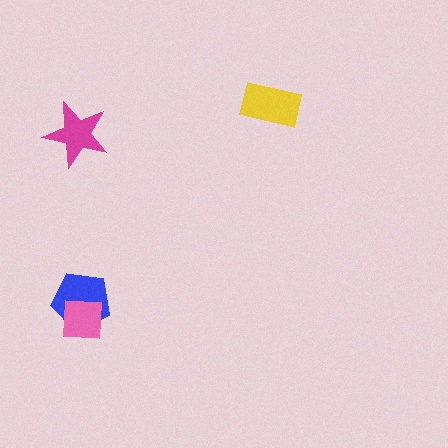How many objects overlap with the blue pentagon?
1 object overlaps with the blue pentagon.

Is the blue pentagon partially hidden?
Yes, it is partially covered by another shape.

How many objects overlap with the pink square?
1 object overlaps with the pink square.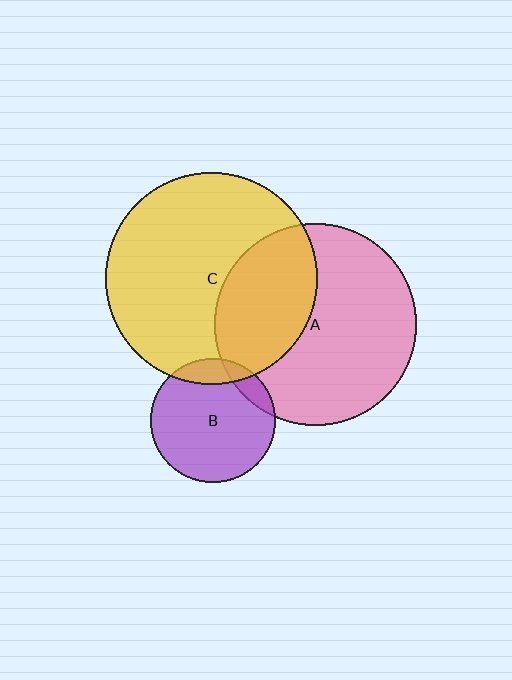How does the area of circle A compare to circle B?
Approximately 2.6 times.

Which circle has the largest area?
Circle C (yellow).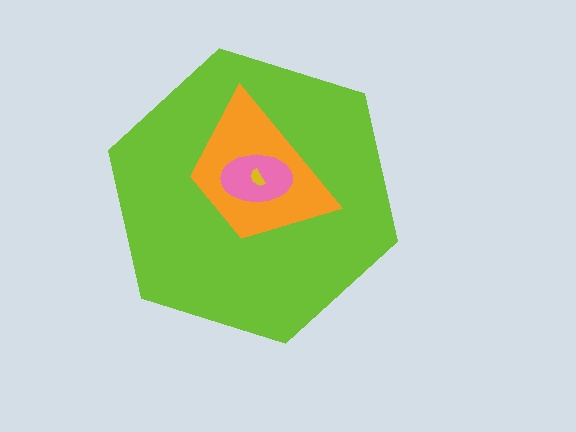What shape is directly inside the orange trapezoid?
The pink ellipse.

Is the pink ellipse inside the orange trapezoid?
Yes.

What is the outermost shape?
The lime hexagon.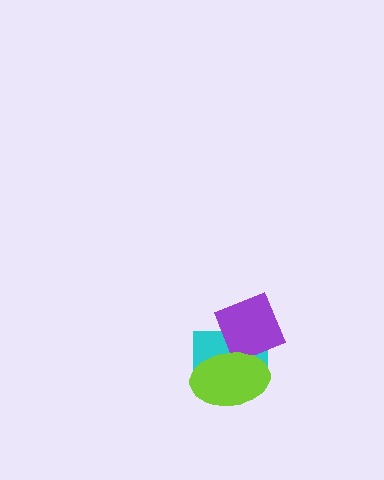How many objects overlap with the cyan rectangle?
2 objects overlap with the cyan rectangle.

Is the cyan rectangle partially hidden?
Yes, it is partially covered by another shape.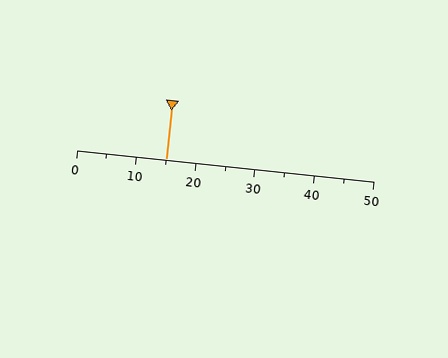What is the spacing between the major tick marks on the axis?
The major ticks are spaced 10 apart.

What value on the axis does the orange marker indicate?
The marker indicates approximately 15.